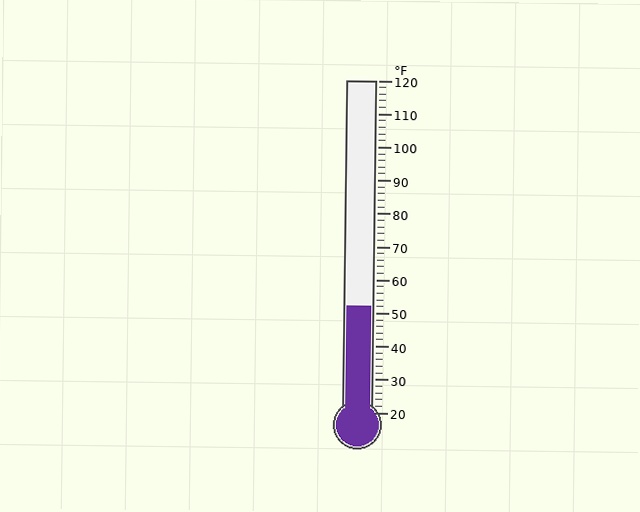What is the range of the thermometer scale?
The thermometer scale ranges from 20°F to 120°F.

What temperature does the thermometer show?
The thermometer shows approximately 52°F.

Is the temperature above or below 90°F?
The temperature is below 90°F.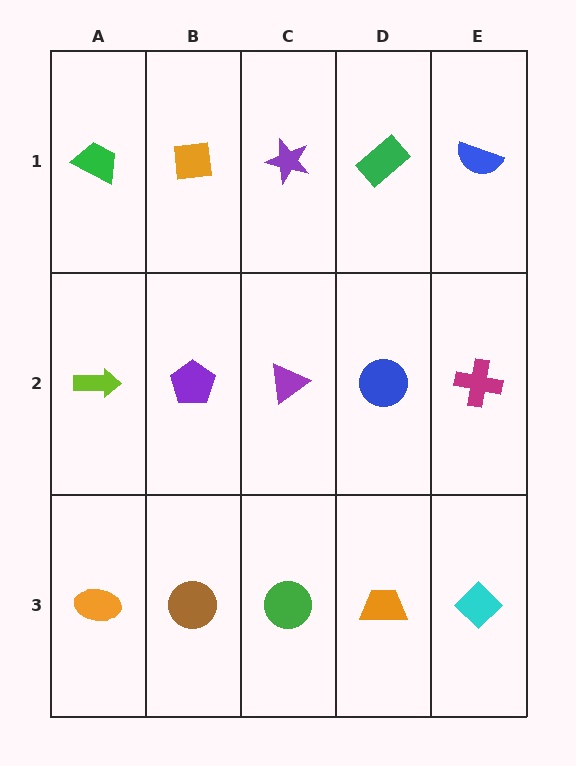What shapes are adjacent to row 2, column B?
An orange square (row 1, column B), a brown circle (row 3, column B), a lime arrow (row 2, column A), a purple triangle (row 2, column C).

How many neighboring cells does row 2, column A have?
3.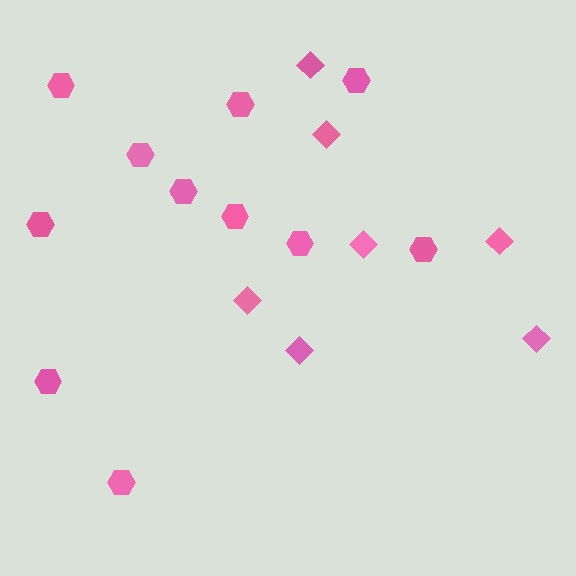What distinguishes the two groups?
There are 2 groups: one group of hexagons (11) and one group of diamonds (7).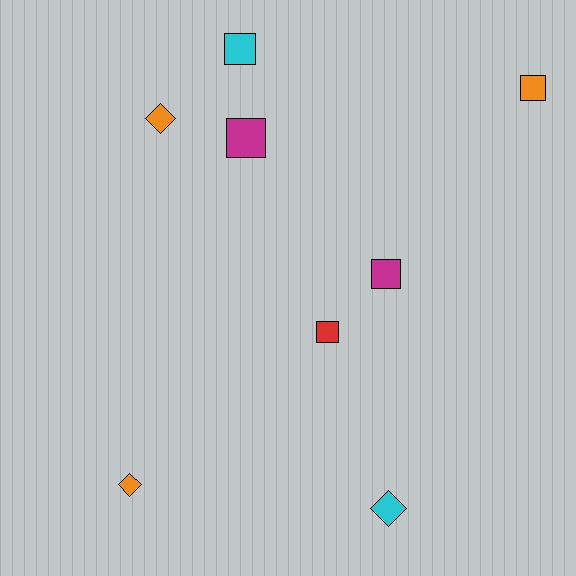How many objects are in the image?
There are 8 objects.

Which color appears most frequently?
Orange, with 3 objects.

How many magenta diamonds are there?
There are no magenta diamonds.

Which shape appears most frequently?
Square, with 5 objects.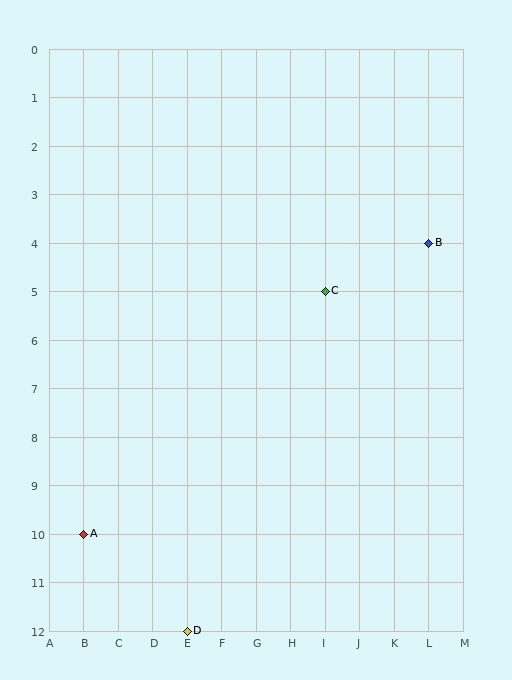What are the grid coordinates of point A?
Point A is at grid coordinates (B, 10).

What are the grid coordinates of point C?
Point C is at grid coordinates (I, 5).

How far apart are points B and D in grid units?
Points B and D are 7 columns and 8 rows apart (about 10.6 grid units diagonally).